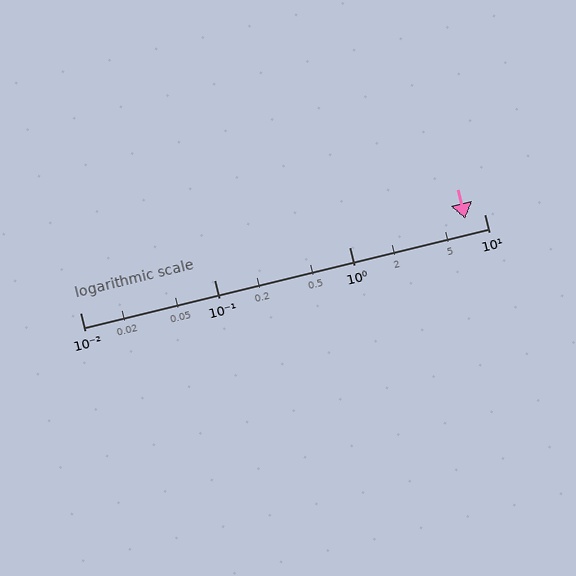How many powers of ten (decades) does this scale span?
The scale spans 3 decades, from 0.01 to 10.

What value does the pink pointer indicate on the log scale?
The pointer indicates approximately 7.2.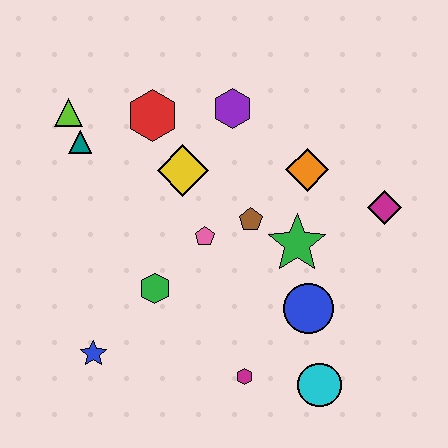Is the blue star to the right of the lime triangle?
Yes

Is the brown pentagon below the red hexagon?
Yes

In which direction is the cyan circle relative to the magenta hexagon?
The cyan circle is to the right of the magenta hexagon.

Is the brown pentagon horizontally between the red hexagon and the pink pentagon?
No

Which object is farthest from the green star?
The lime triangle is farthest from the green star.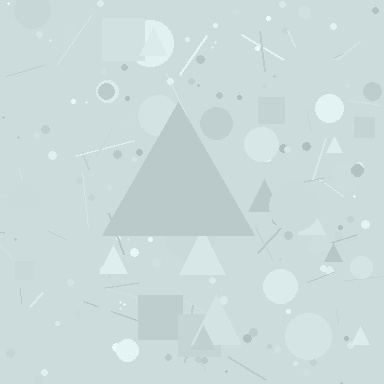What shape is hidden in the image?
A triangle is hidden in the image.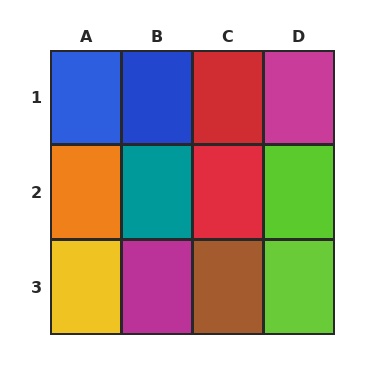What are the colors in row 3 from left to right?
Yellow, magenta, brown, lime.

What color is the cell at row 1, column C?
Red.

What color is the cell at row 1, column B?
Blue.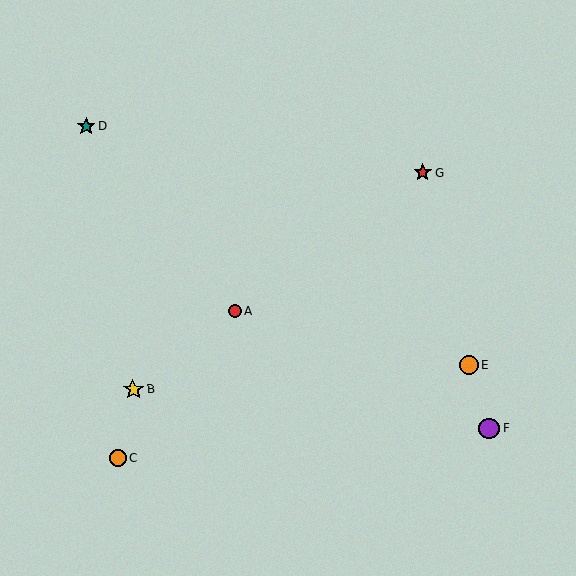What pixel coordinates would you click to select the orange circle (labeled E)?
Click at (469, 365) to select the orange circle E.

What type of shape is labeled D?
Shape D is a teal star.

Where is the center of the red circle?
The center of the red circle is at (235, 311).